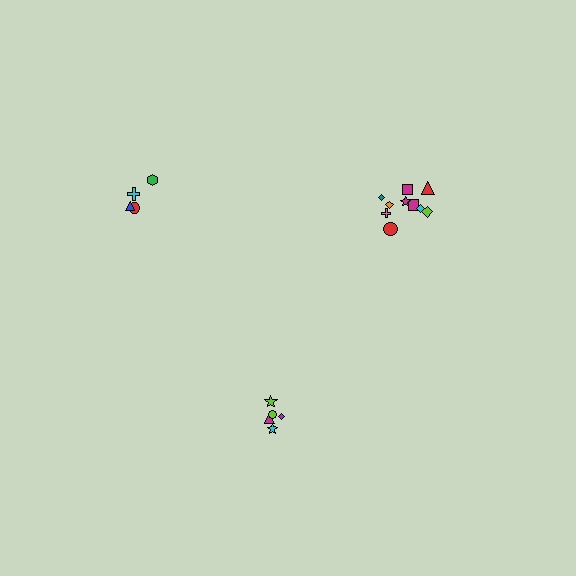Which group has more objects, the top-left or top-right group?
The top-right group.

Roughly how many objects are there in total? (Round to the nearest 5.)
Roughly 20 objects in total.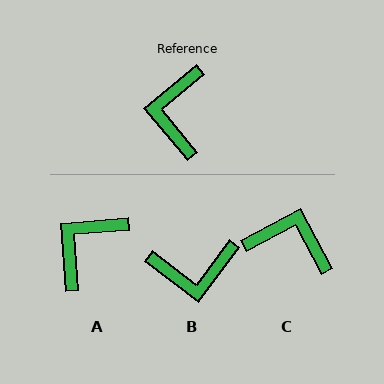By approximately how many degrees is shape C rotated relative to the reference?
Approximately 102 degrees clockwise.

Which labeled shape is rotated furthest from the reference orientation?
B, about 103 degrees away.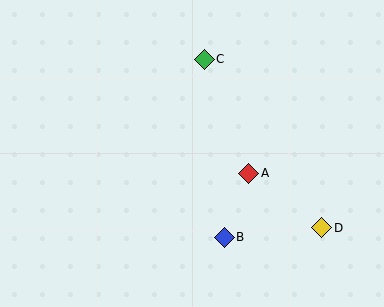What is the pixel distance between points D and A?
The distance between D and A is 91 pixels.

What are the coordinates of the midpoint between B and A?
The midpoint between B and A is at (237, 205).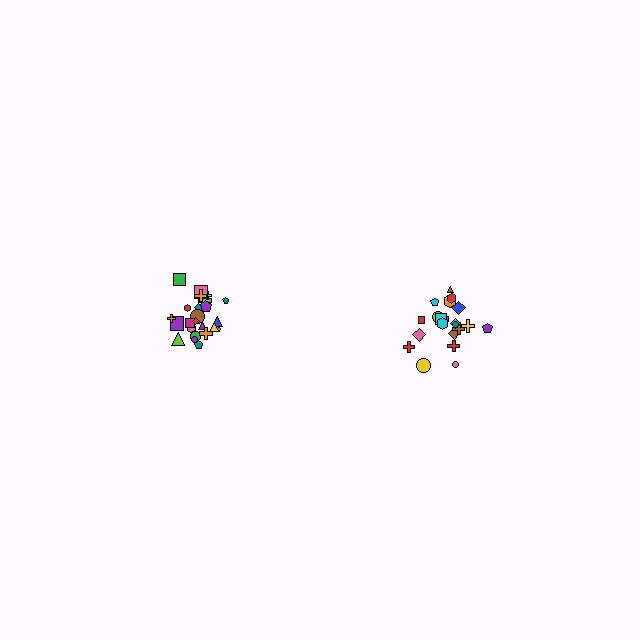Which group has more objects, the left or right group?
The left group.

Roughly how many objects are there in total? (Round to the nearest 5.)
Roughly 45 objects in total.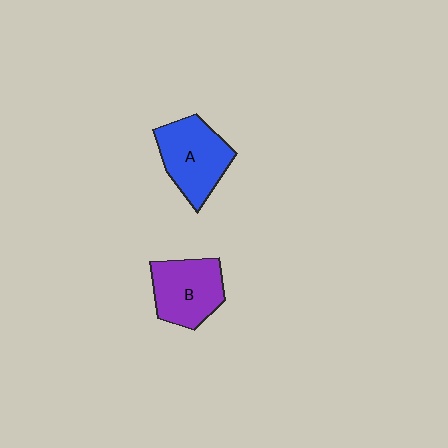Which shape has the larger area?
Shape A (blue).